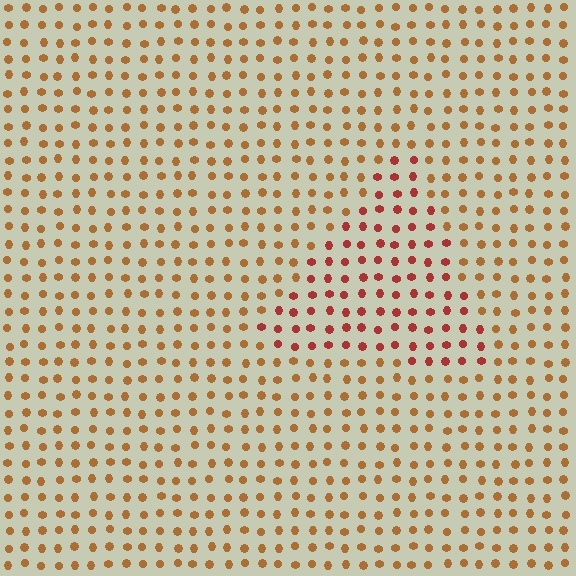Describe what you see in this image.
The image is filled with small brown elements in a uniform arrangement. A triangle-shaped region is visible where the elements are tinted to a slightly different hue, forming a subtle color boundary.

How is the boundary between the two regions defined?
The boundary is defined purely by a slight shift in hue (about 30 degrees). Spacing, size, and orientation are identical on both sides.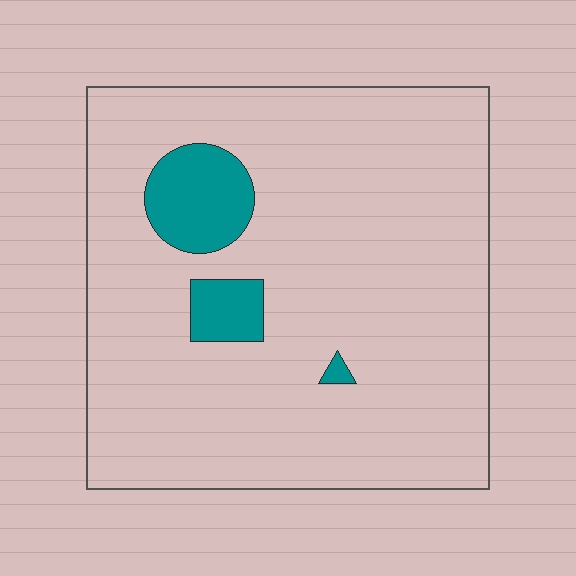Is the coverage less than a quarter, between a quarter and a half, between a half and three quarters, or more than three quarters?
Less than a quarter.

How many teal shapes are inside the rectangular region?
3.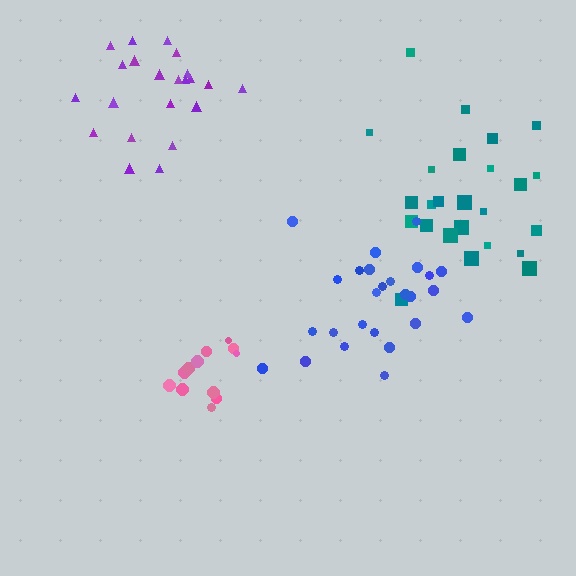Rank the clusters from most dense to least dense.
pink, teal, blue, purple.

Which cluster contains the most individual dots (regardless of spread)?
Blue (26).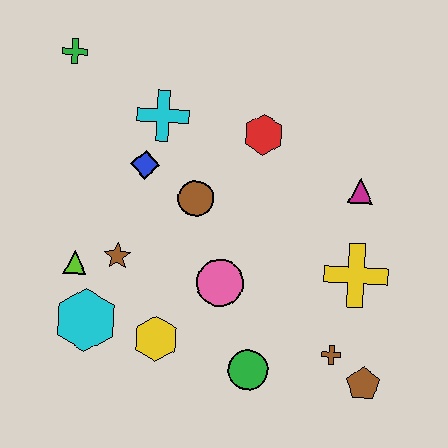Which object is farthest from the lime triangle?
The brown pentagon is farthest from the lime triangle.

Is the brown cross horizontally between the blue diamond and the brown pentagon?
Yes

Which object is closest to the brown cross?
The brown pentagon is closest to the brown cross.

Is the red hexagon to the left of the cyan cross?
No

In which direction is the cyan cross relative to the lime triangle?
The cyan cross is above the lime triangle.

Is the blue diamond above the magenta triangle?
Yes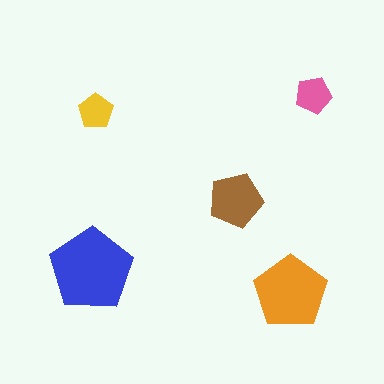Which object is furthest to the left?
The blue pentagon is leftmost.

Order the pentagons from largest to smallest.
the blue one, the orange one, the brown one, the pink one, the yellow one.